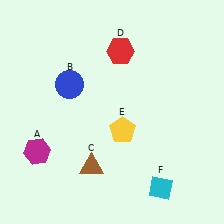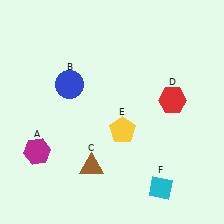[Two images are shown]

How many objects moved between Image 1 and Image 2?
1 object moved between the two images.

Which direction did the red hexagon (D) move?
The red hexagon (D) moved right.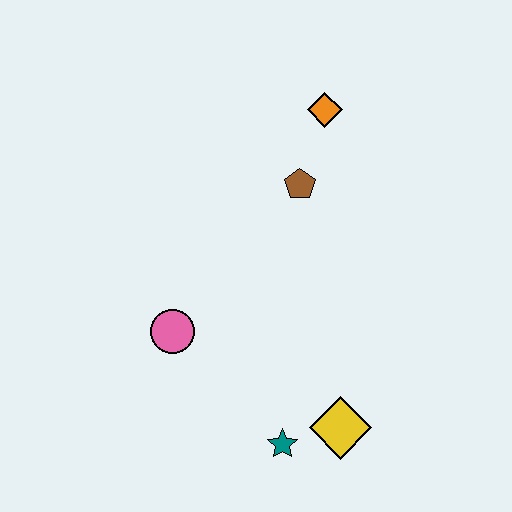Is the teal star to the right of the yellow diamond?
No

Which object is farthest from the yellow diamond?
The orange diamond is farthest from the yellow diamond.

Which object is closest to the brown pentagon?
The orange diamond is closest to the brown pentagon.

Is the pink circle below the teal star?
No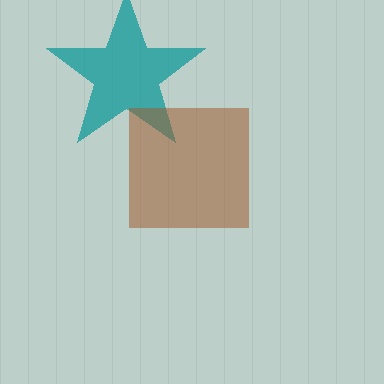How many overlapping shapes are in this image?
There are 2 overlapping shapes in the image.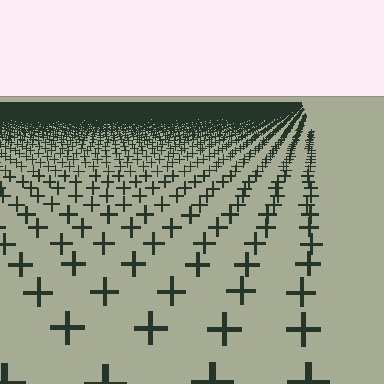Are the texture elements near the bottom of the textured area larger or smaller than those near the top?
Larger. Near the bottom, elements are closer to the viewer and appear at a bigger on-screen size.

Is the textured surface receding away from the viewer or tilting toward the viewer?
The surface is receding away from the viewer. Texture elements get smaller and denser toward the top.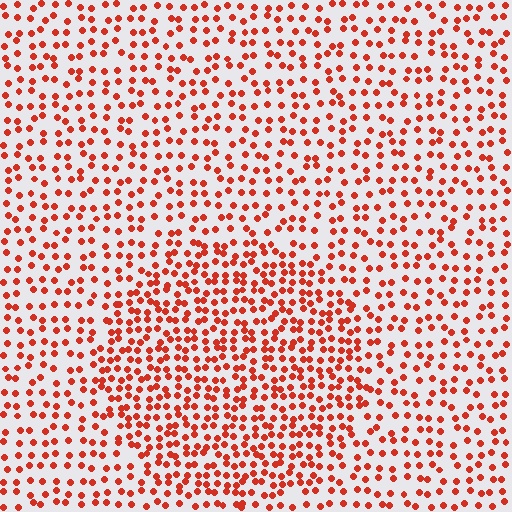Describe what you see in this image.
The image contains small red elements arranged at two different densities. A circle-shaped region is visible where the elements are more densely packed than the surrounding area.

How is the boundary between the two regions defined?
The boundary is defined by a change in element density (approximately 1.7x ratio). All elements are the same color, size, and shape.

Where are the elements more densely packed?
The elements are more densely packed inside the circle boundary.